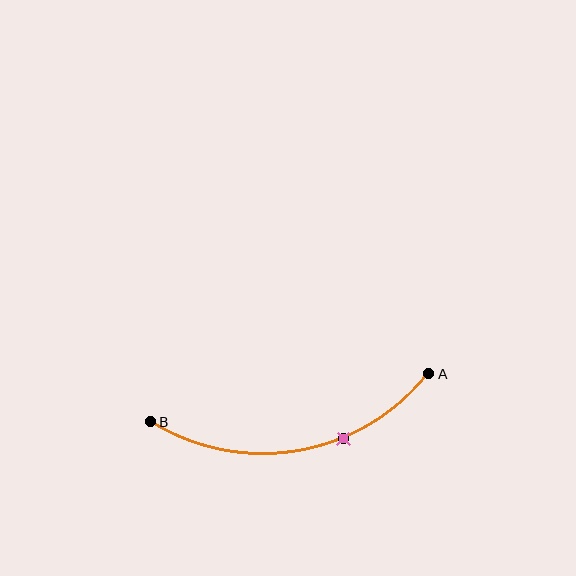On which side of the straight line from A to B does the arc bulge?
The arc bulges below the straight line connecting A and B.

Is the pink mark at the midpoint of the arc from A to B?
No. The pink mark lies on the arc but is closer to endpoint A. The arc midpoint would be at the point on the curve equidistant along the arc from both A and B.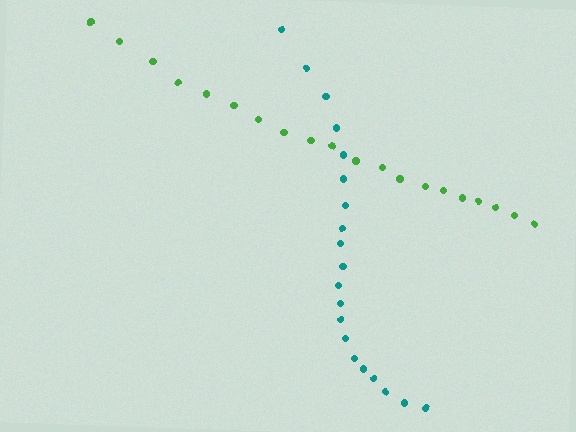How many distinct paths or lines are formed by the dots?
There are 2 distinct paths.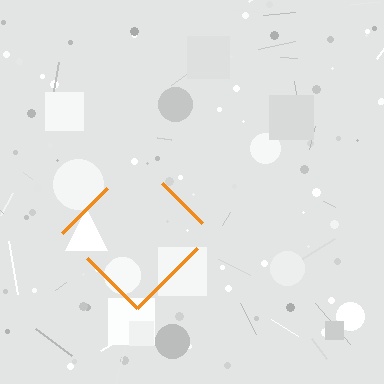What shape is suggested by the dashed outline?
The dashed outline suggests a diamond.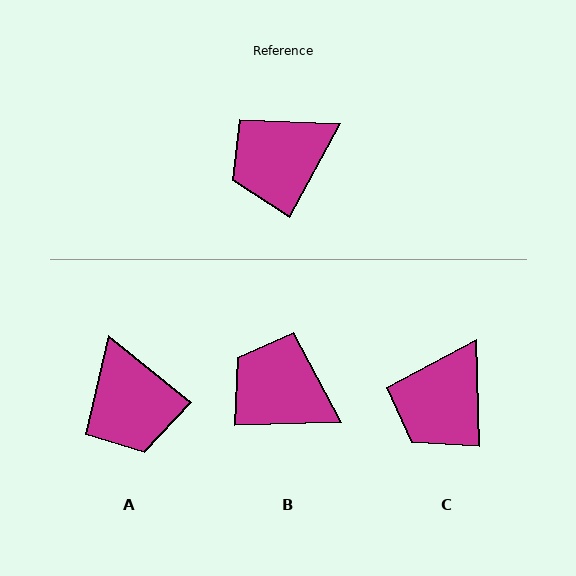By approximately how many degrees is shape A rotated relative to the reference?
Approximately 79 degrees counter-clockwise.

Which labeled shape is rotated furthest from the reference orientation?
A, about 79 degrees away.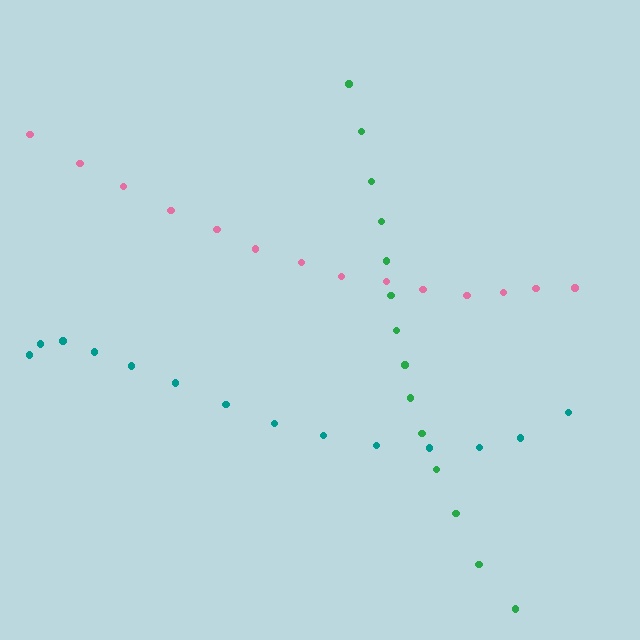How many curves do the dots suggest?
There are 3 distinct paths.